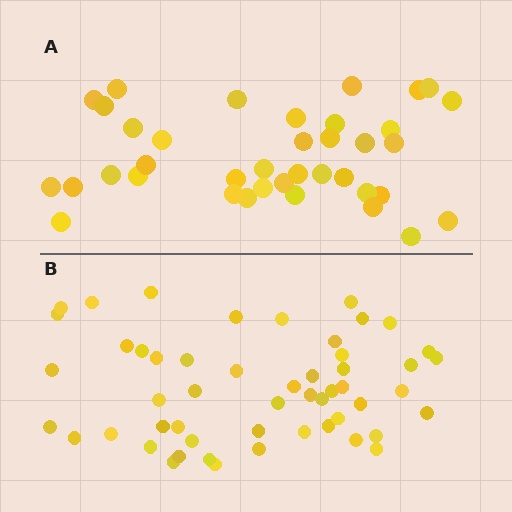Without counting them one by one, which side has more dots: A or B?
Region B (the bottom region) has more dots.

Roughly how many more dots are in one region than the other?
Region B has approximately 15 more dots than region A.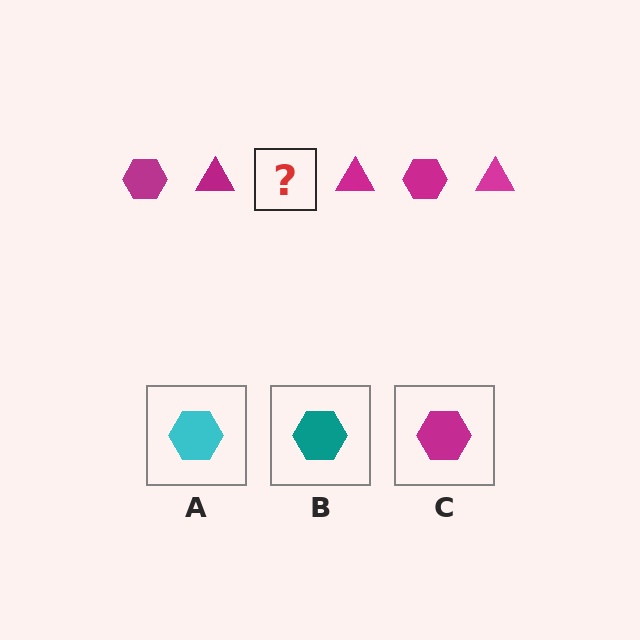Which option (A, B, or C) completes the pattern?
C.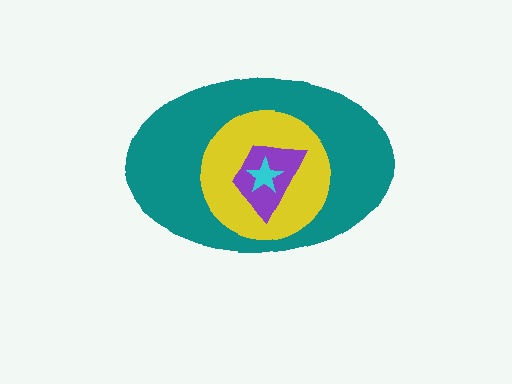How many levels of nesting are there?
4.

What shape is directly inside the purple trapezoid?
The cyan star.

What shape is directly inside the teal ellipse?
The yellow circle.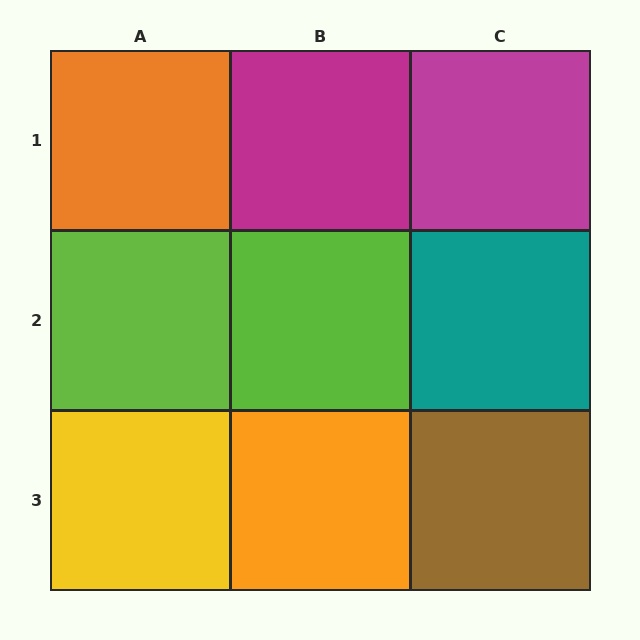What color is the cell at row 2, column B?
Lime.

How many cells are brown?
1 cell is brown.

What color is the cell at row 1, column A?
Orange.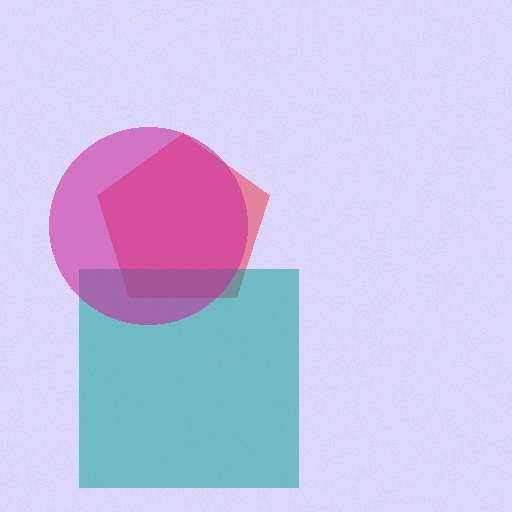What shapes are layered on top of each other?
The layered shapes are: a red pentagon, a teal square, a magenta circle.